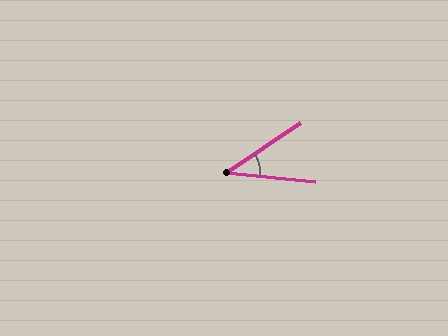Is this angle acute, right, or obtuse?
It is acute.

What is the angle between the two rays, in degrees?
Approximately 40 degrees.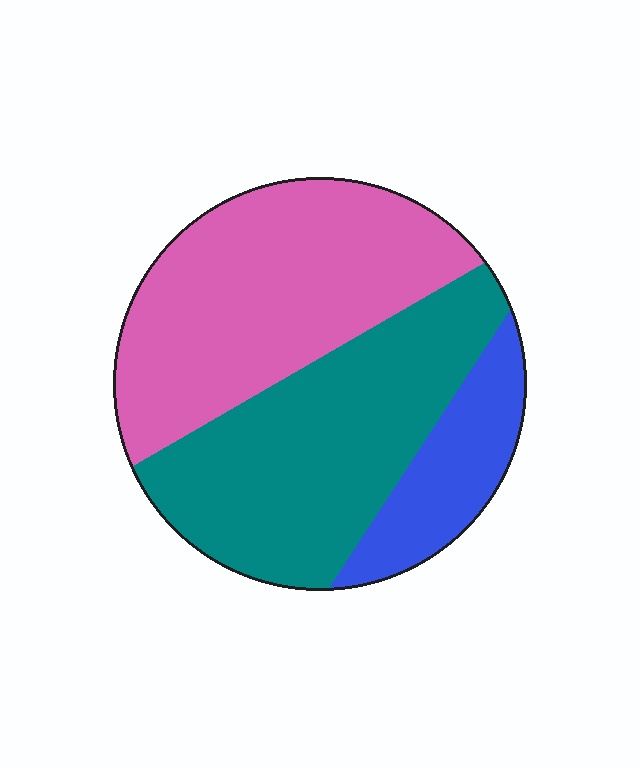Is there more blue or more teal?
Teal.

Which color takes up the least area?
Blue, at roughly 15%.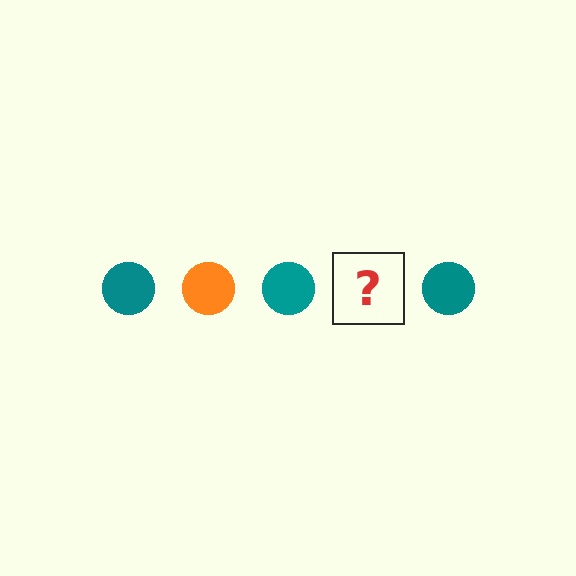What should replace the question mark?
The question mark should be replaced with an orange circle.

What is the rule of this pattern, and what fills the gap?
The rule is that the pattern cycles through teal, orange circles. The gap should be filled with an orange circle.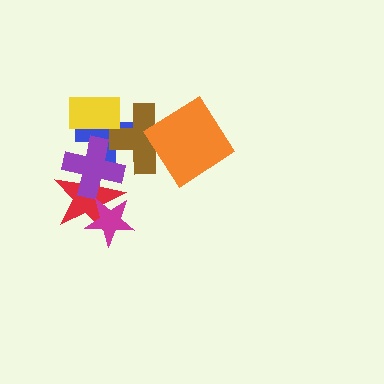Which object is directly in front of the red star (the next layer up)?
The purple cross is directly in front of the red star.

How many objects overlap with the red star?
2 objects overlap with the red star.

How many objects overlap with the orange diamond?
1 object overlaps with the orange diamond.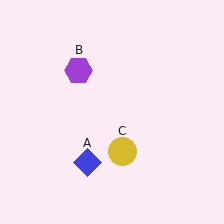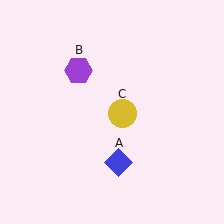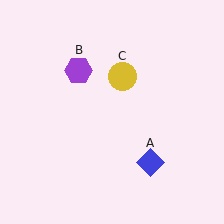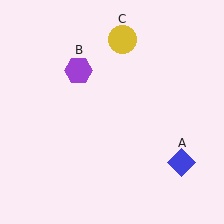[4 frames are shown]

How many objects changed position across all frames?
2 objects changed position: blue diamond (object A), yellow circle (object C).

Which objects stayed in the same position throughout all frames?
Purple hexagon (object B) remained stationary.